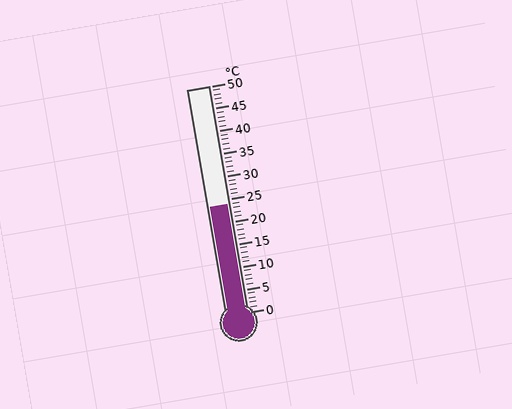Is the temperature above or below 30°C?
The temperature is below 30°C.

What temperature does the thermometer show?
The thermometer shows approximately 24°C.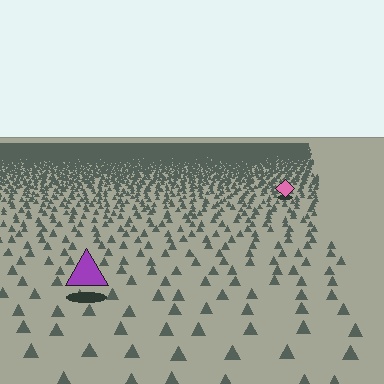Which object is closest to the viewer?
The purple triangle is closest. The texture marks near it are larger and more spread out.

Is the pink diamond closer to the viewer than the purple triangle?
No. The purple triangle is closer — you can tell from the texture gradient: the ground texture is coarser near it.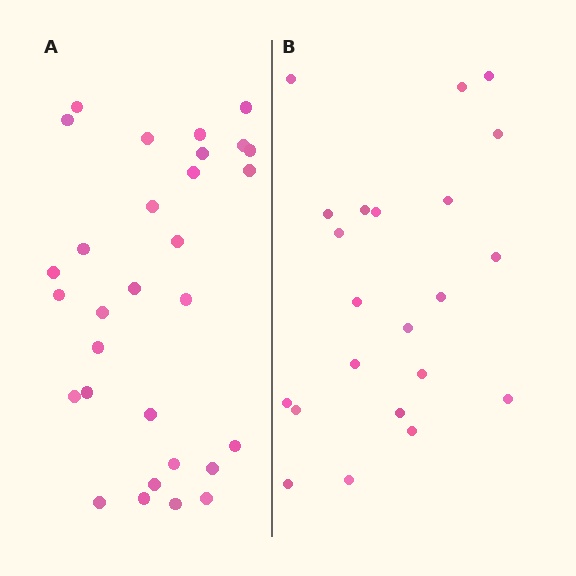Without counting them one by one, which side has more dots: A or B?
Region A (the left region) has more dots.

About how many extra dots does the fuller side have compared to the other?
Region A has roughly 8 or so more dots than region B.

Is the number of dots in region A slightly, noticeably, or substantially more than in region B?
Region A has noticeably more, but not dramatically so. The ratio is roughly 1.4 to 1.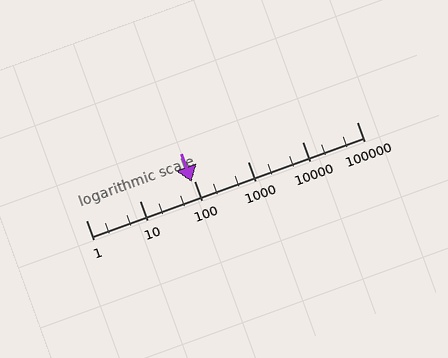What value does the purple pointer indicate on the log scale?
The pointer indicates approximately 91.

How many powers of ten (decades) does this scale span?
The scale spans 5 decades, from 1 to 100000.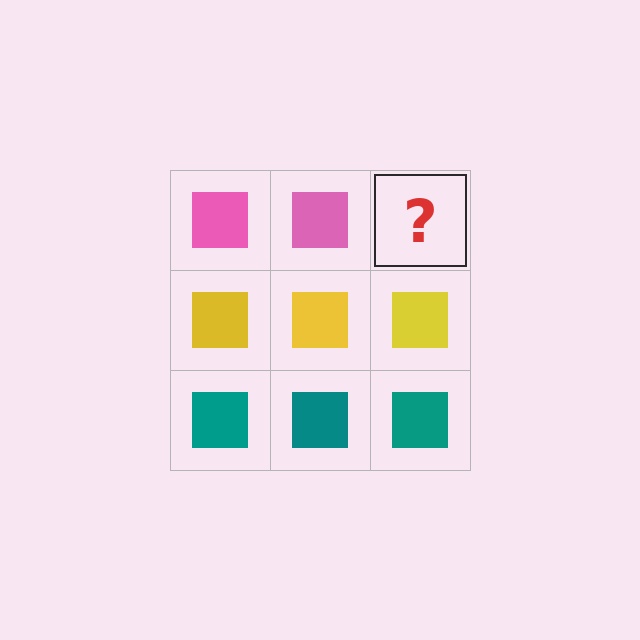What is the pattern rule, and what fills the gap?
The rule is that each row has a consistent color. The gap should be filled with a pink square.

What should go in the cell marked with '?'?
The missing cell should contain a pink square.